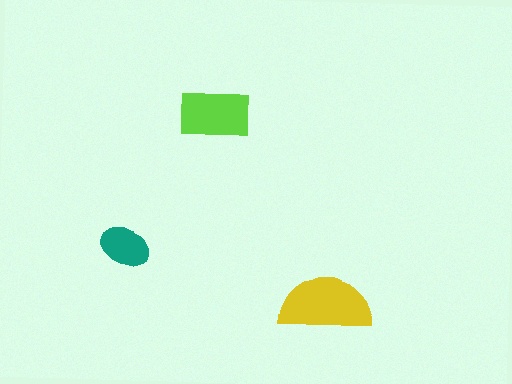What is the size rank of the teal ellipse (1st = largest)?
3rd.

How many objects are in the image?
There are 3 objects in the image.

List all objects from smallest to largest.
The teal ellipse, the lime rectangle, the yellow semicircle.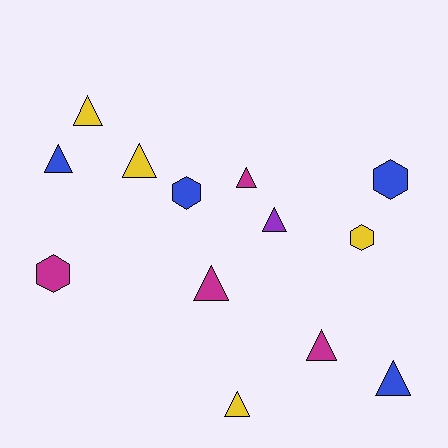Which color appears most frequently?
Blue, with 4 objects.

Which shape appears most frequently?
Triangle, with 9 objects.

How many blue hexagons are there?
There are 2 blue hexagons.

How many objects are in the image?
There are 13 objects.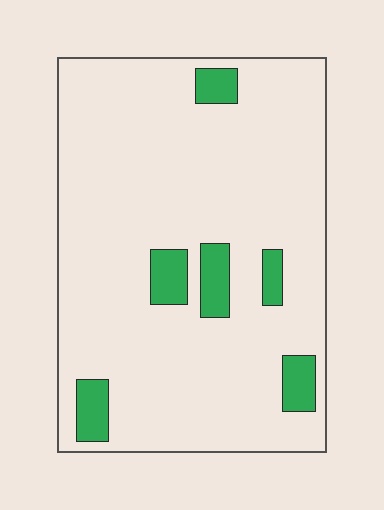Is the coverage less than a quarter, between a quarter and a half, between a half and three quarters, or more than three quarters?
Less than a quarter.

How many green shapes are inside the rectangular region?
6.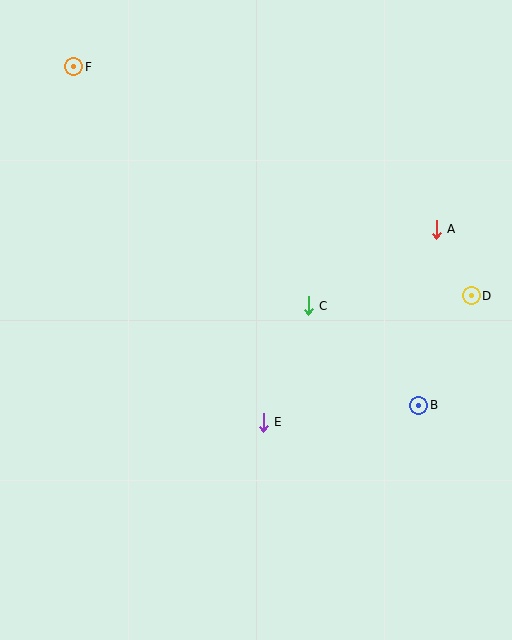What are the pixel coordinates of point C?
Point C is at (308, 306).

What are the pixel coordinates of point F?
Point F is at (74, 67).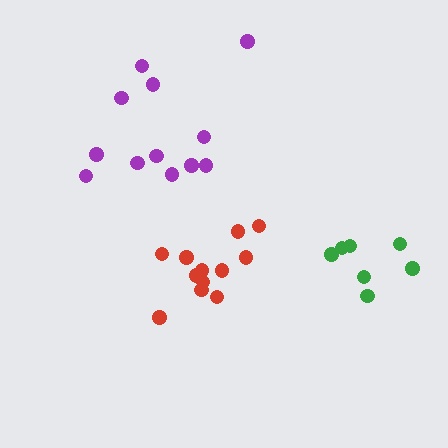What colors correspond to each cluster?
The clusters are colored: red, green, purple.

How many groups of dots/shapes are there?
There are 3 groups.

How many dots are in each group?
Group 1: 12 dots, Group 2: 7 dots, Group 3: 12 dots (31 total).